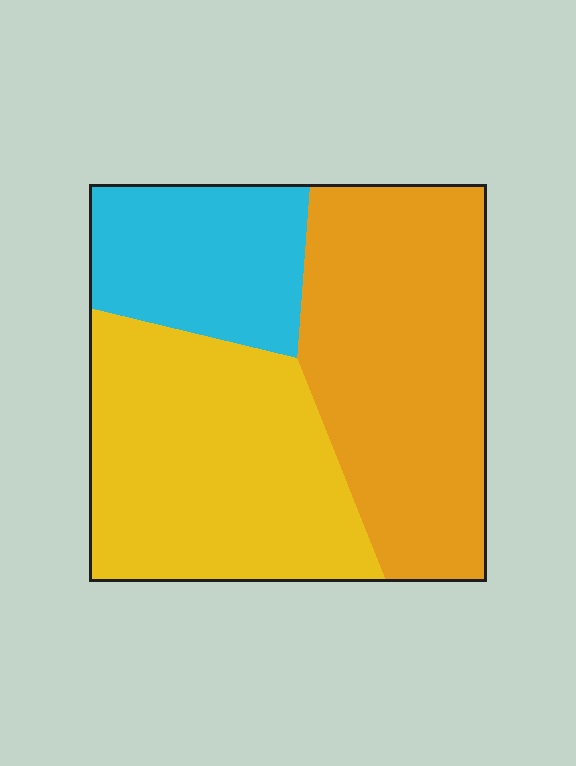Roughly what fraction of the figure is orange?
Orange takes up about two fifths (2/5) of the figure.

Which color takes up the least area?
Cyan, at roughly 20%.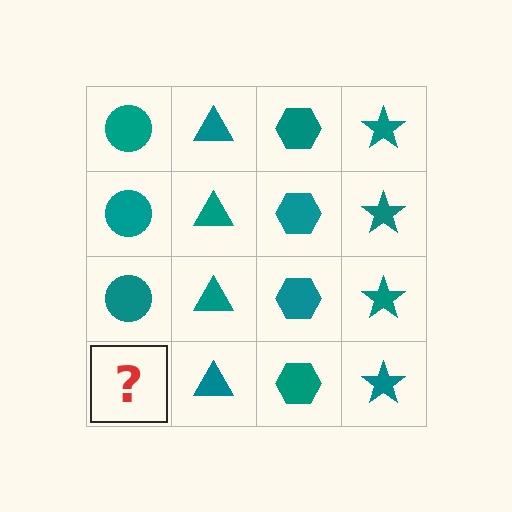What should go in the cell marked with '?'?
The missing cell should contain a teal circle.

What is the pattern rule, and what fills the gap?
The rule is that each column has a consistent shape. The gap should be filled with a teal circle.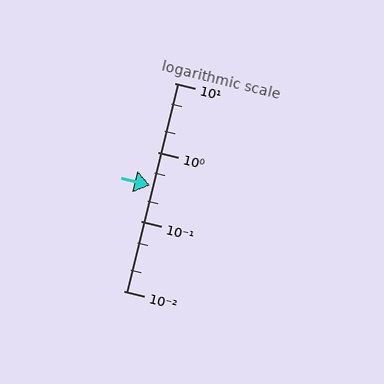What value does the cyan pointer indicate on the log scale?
The pointer indicates approximately 0.33.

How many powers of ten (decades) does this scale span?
The scale spans 3 decades, from 0.01 to 10.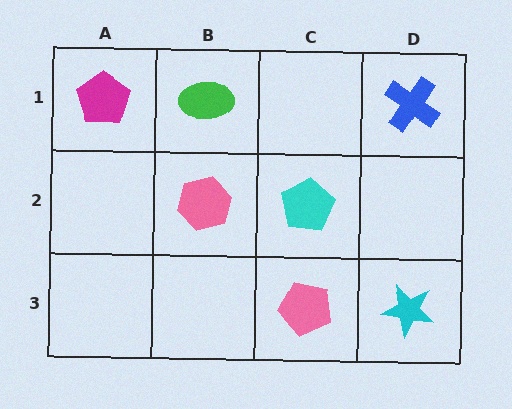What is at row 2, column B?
A pink hexagon.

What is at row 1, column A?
A magenta pentagon.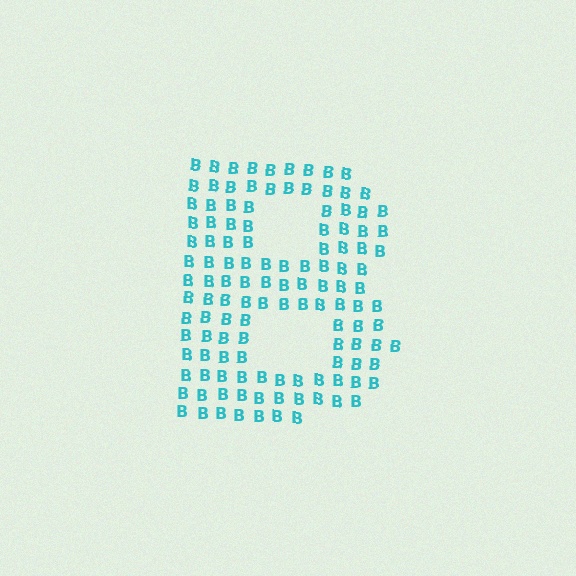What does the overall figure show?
The overall figure shows the letter B.